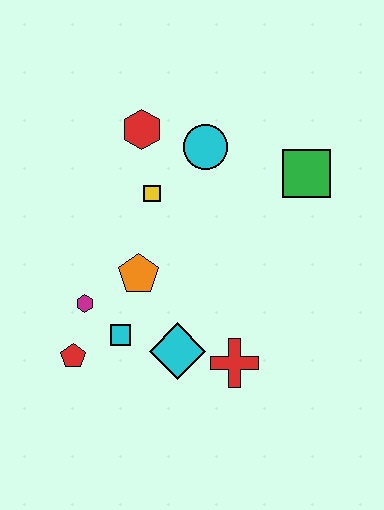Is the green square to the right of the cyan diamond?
Yes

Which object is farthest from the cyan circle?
The red pentagon is farthest from the cyan circle.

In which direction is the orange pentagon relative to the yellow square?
The orange pentagon is below the yellow square.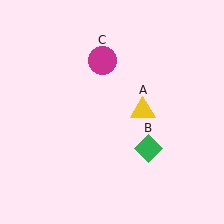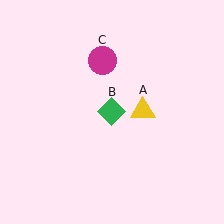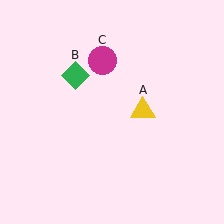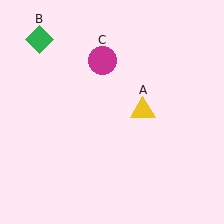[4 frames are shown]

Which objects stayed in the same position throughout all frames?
Yellow triangle (object A) and magenta circle (object C) remained stationary.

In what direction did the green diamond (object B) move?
The green diamond (object B) moved up and to the left.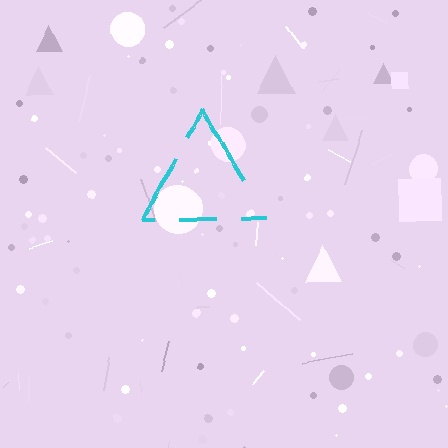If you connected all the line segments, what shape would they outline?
They would outline a triangle.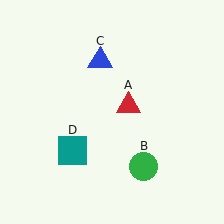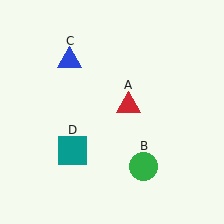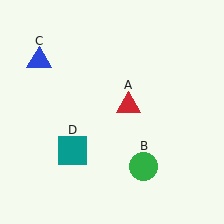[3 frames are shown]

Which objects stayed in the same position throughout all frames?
Red triangle (object A) and green circle (object B) and teal square (object D) remained stationary.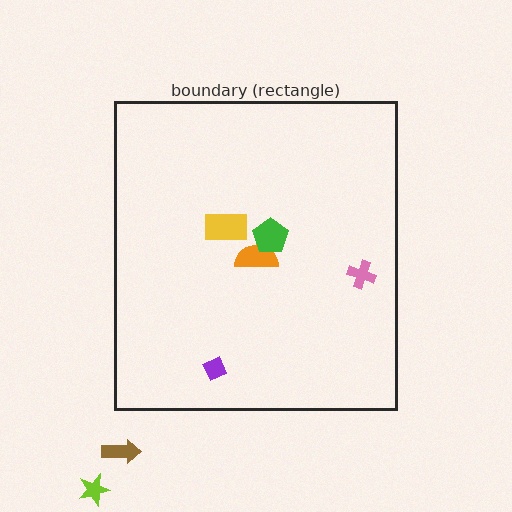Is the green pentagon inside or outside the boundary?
Inside.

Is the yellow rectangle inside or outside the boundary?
Inside.